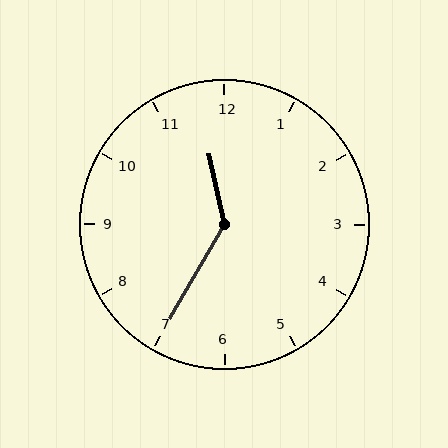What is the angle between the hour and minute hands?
Approximately 138 degrees.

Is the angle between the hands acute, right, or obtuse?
It is obtuse.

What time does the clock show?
11:35.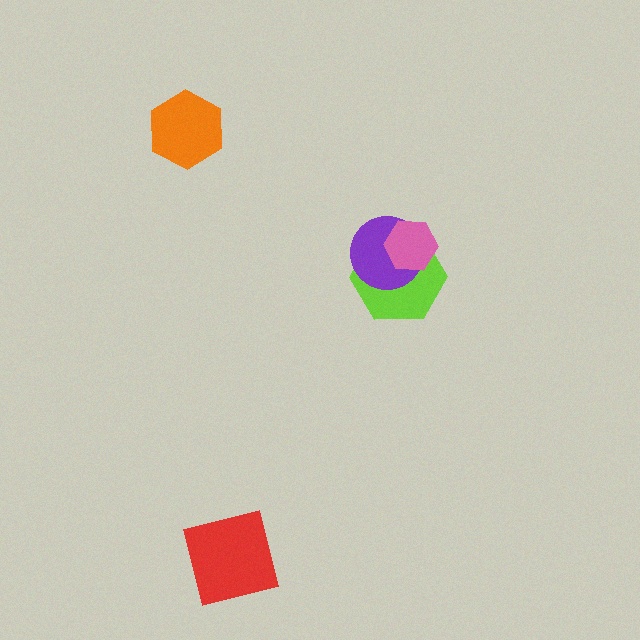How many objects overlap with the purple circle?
2 objects overlap with the purple circle.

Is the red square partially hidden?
No, no other shape covers it.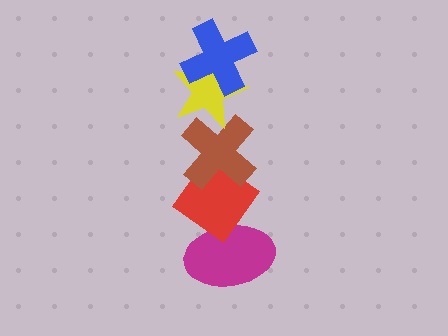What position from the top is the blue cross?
The blue cross is 1st from the top.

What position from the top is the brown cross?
The brown cross is 3rd from the top.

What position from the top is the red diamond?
The red diamond is 4th from the top.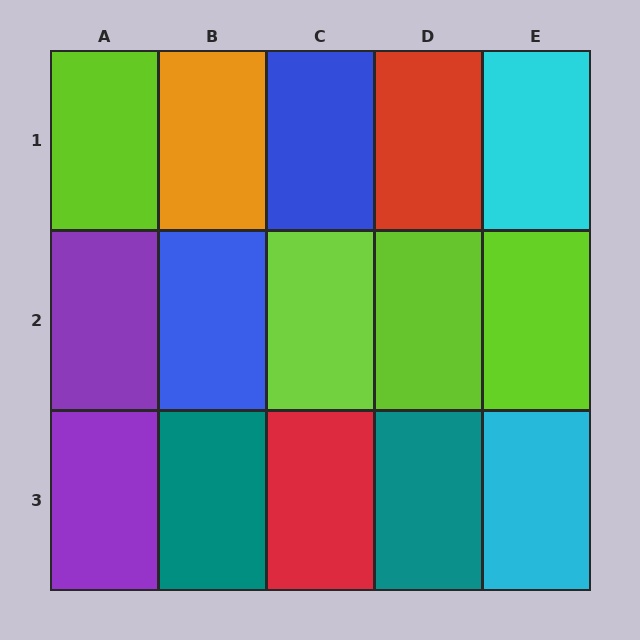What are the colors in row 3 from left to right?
Purple, teal, red, teal, cyan.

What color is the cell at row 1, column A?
Lime.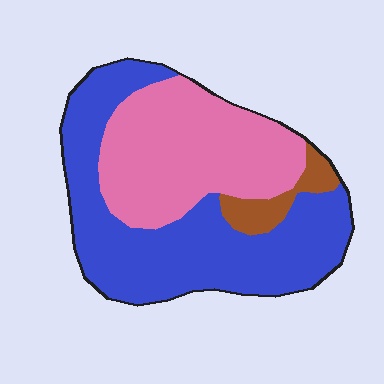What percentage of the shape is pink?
Pink takes up about two fifths (2/5) of the shape.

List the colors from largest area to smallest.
From largest to smallest: blue, pink, brown.